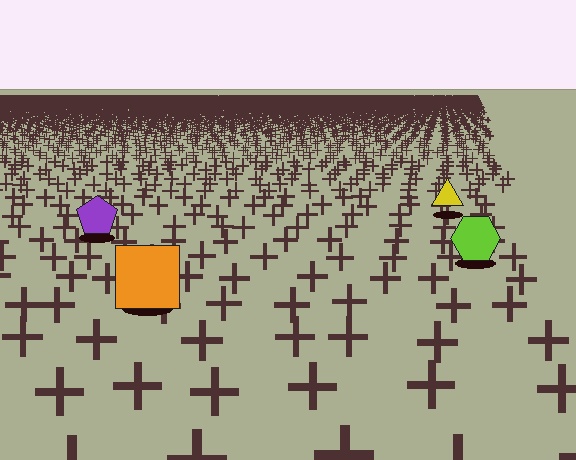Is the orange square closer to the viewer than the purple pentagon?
Yes. The orange square is closer — you can tell from the texture gradient: the ground texture is coarser near it.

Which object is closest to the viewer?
The orange square is closest. The texture marks near it are larger and more spread out.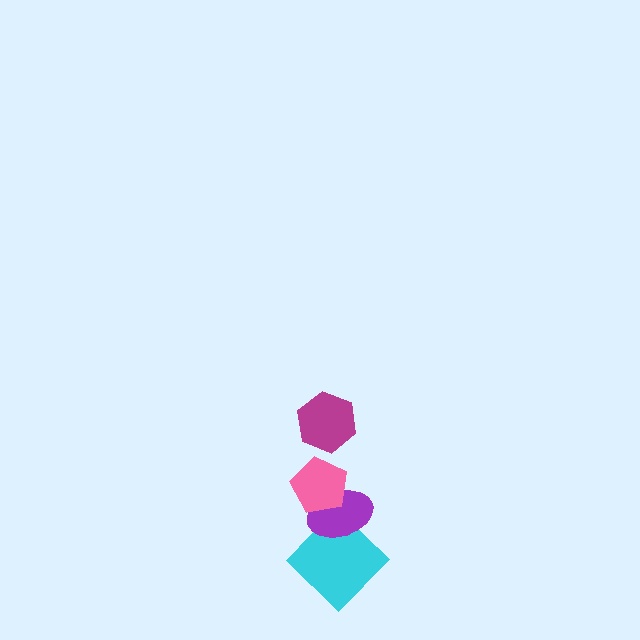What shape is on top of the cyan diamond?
The purple ellipse is on top of the cyan diamond.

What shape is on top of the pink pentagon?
The magenta hexagon is on top of the pink pentagon.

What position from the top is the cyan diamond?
The cyan diamond is 4th from the top.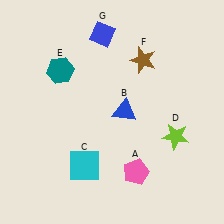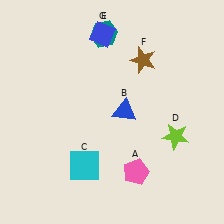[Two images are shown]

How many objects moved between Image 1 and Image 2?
1 object moved between the two images.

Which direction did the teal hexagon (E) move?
The teal hexagon (E) moved right.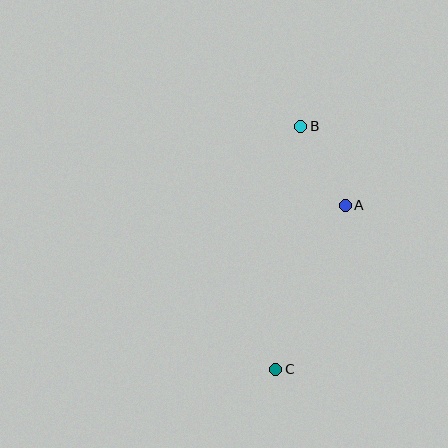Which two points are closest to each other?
Points A and B are closest to each other.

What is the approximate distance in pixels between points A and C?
The distance between A and C is approximately 178 pixels.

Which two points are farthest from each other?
Points B and C are farthest from each other.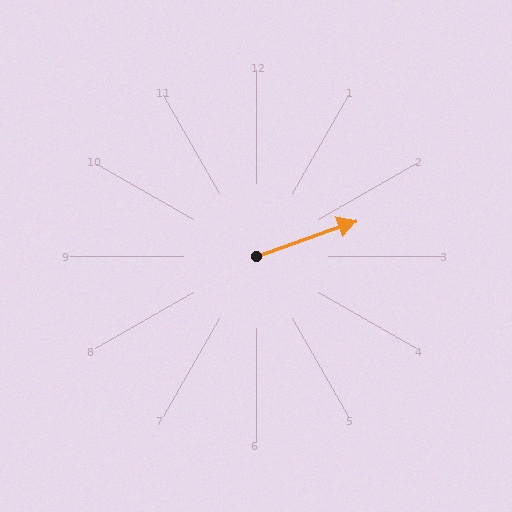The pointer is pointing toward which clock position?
Roughly 2 o'clock.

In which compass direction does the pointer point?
East.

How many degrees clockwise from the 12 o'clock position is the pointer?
Approximately 71 degrees.